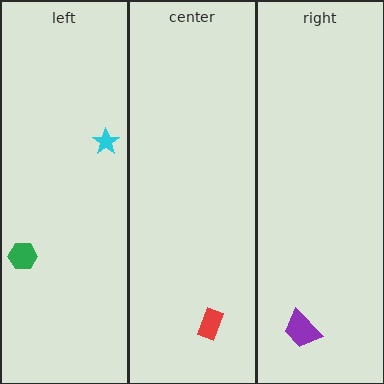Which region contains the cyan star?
The left region.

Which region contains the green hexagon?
The left region.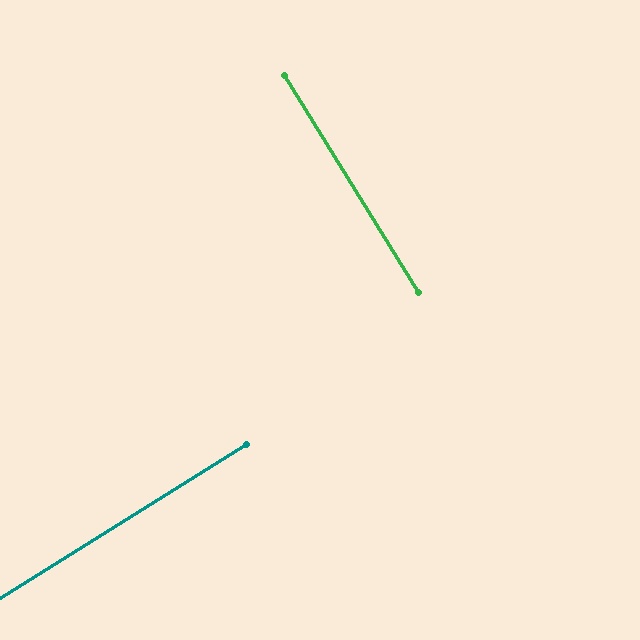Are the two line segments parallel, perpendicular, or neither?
Perpendicular — they meet at approximately 90°.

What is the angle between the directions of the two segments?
Approximately 90 degrees.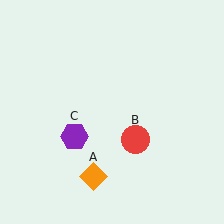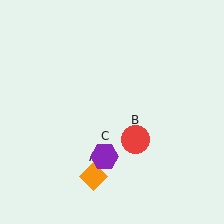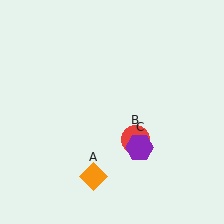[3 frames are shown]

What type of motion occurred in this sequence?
The purple hexagon (object C) rotated counterclockwise around the center of the scene.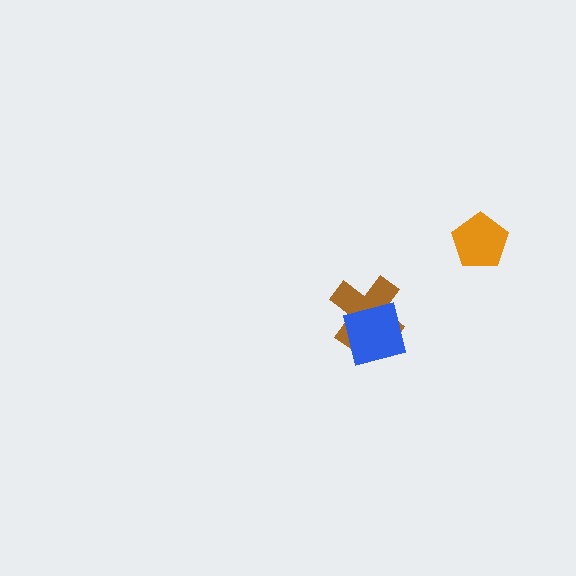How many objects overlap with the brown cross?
1 object overlaps with the brown cross.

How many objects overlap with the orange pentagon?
0 objects overlap with the orange pentagon.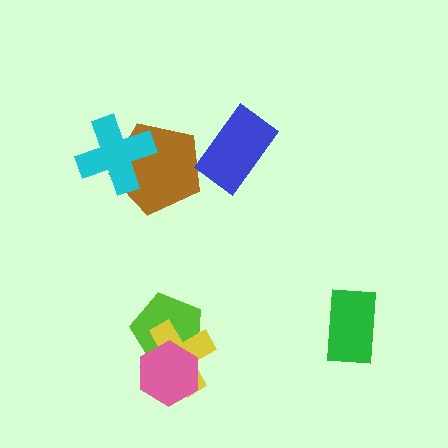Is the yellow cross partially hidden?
Yes, it is partially covered by another shape.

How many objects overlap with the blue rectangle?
0 objects overlap with the blue rectangle.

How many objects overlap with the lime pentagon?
2 objects overlap with the lime pentagon.